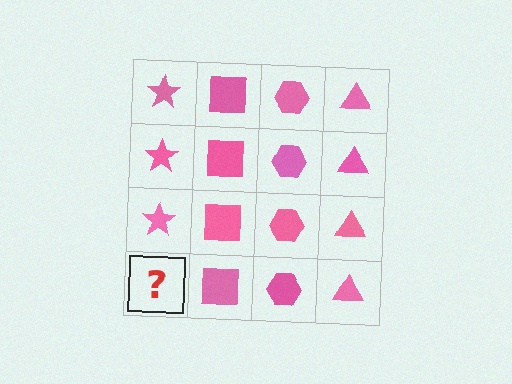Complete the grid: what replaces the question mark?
The question mark should be replaced with a pink star.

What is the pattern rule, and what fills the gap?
The rule is that each column has a consistent shape. The gap should be filled with a pink star.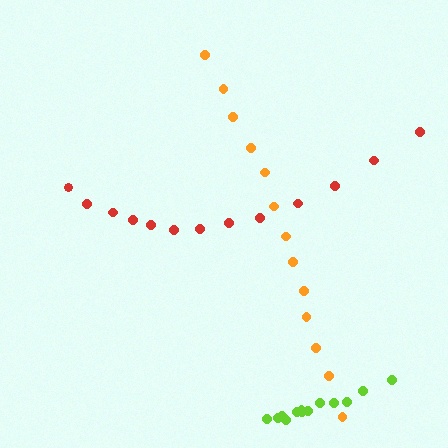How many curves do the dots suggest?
There are 3 distinct paths.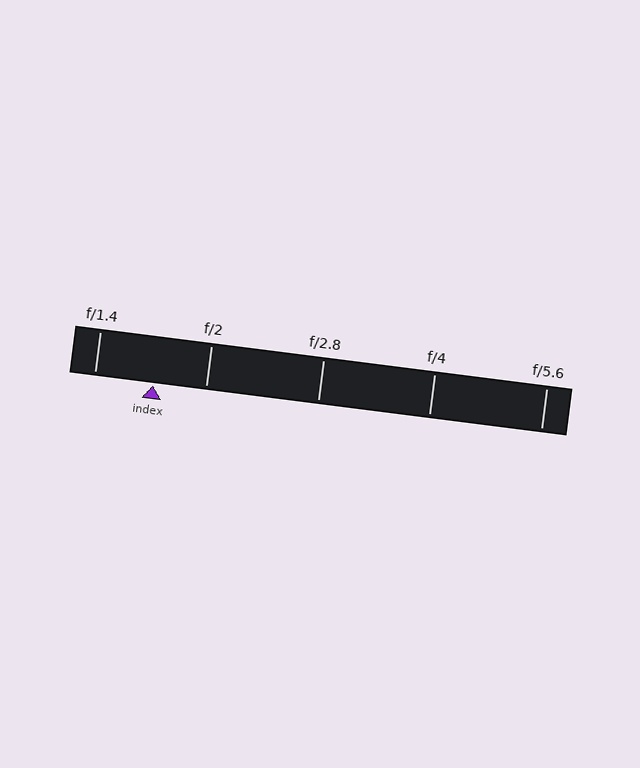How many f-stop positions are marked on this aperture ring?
There are 5 f-stop positions marked.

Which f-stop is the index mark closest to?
The index mark is closest to f/2.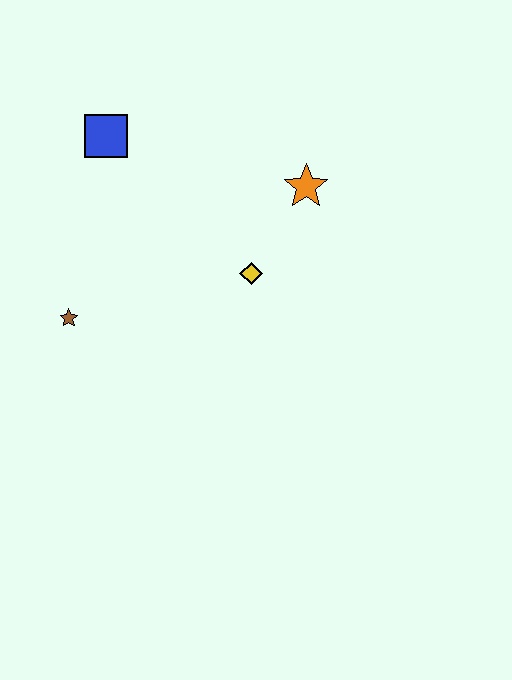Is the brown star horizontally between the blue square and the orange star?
No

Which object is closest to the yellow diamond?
The orange star is closest to the yellow diamond.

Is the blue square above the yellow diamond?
Yes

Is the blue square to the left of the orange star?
Yes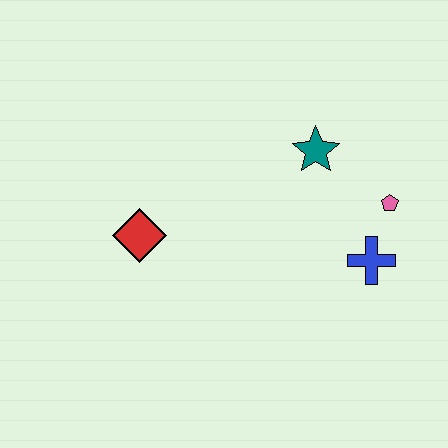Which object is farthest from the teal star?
The red diamond is farthest from the teal star.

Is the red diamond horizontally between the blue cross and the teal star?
No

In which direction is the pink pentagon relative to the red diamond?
The pink pentagon is to the right of the red diamond.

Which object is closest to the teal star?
The pink pentagon is closest to the teal star.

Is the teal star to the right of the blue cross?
No